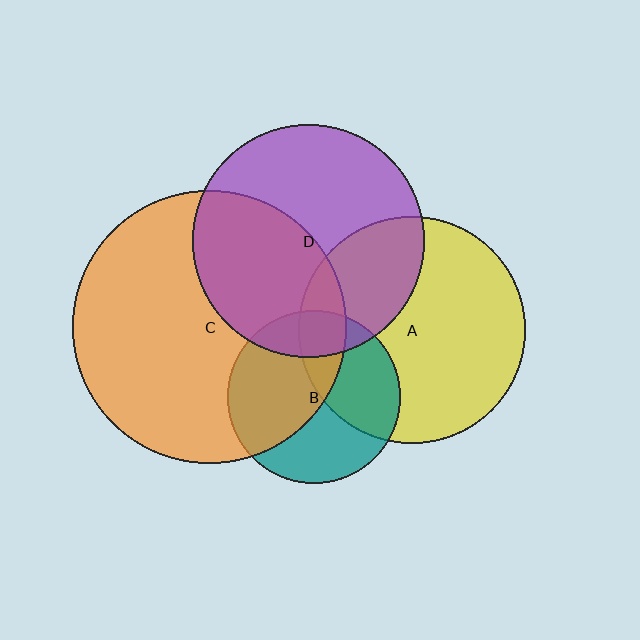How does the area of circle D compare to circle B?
Approximately 1.8 times.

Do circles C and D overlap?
Yes.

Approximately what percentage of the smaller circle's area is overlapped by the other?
Approximately 45%.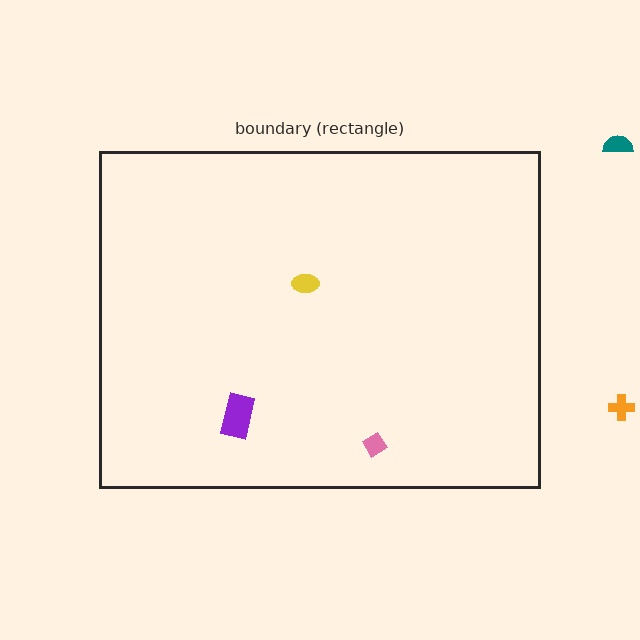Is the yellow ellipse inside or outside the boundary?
Inside.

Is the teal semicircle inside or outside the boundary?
Outside.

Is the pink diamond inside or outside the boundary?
Inside.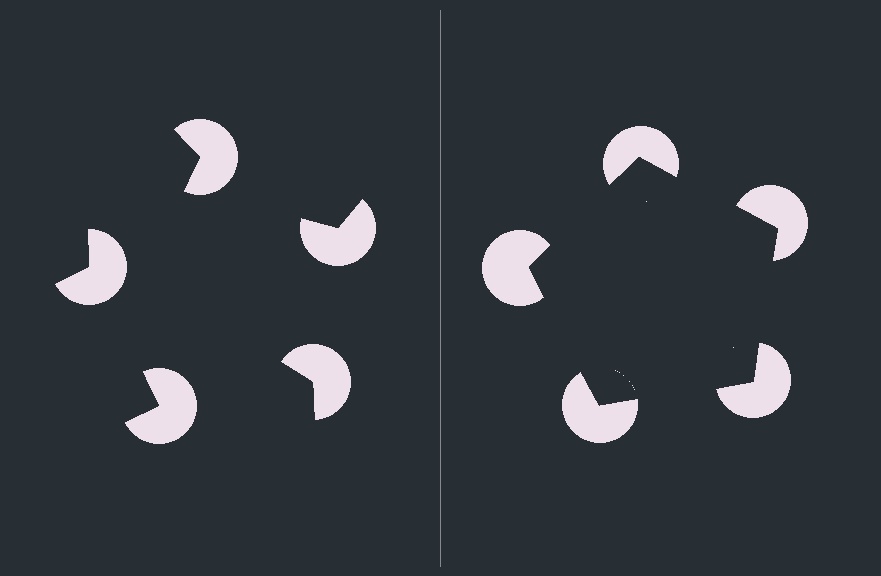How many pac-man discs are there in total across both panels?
10 — 5 on each side.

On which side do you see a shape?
An illusory pentagon appears on the right side. On the left side the wedge cuts are rotated, so no coherent shape forms.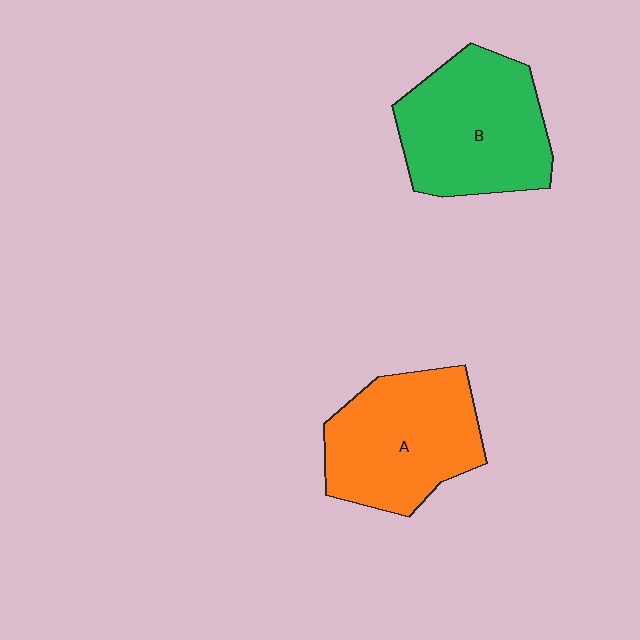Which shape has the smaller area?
Shape A (orange).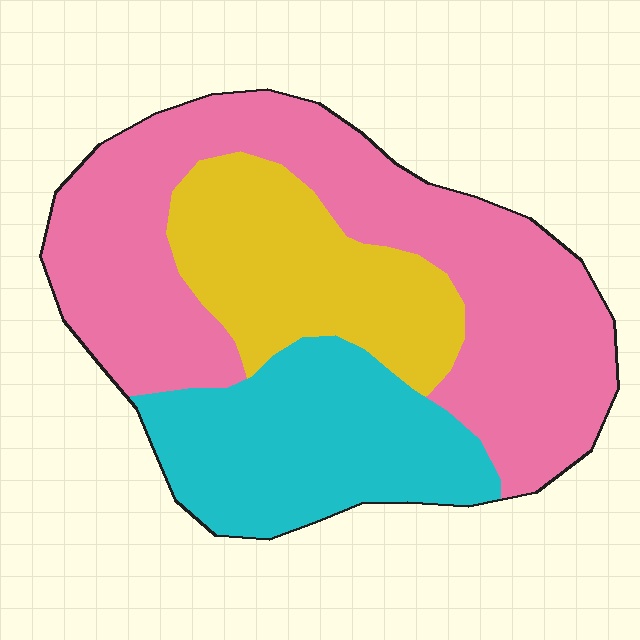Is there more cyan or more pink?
Pink.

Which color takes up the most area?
Pink, at roughly 50%.